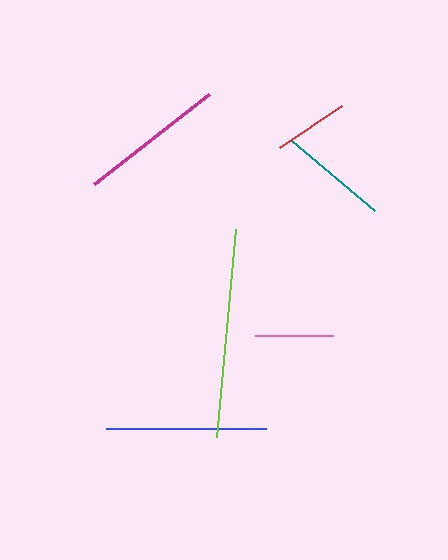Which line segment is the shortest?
The red line is the shortest at approximately 75 pixels.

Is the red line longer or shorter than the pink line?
The pink line is longer than the red line.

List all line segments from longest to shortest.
From longest to shortest: lime, blue, magenta, teal, pink, red.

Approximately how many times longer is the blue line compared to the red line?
The blue line is approximately 2.1 times the length of the red line.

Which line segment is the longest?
The lime line is the longest at approximately 209 pixels.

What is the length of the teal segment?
The teal segment is approximately 109 pixels long.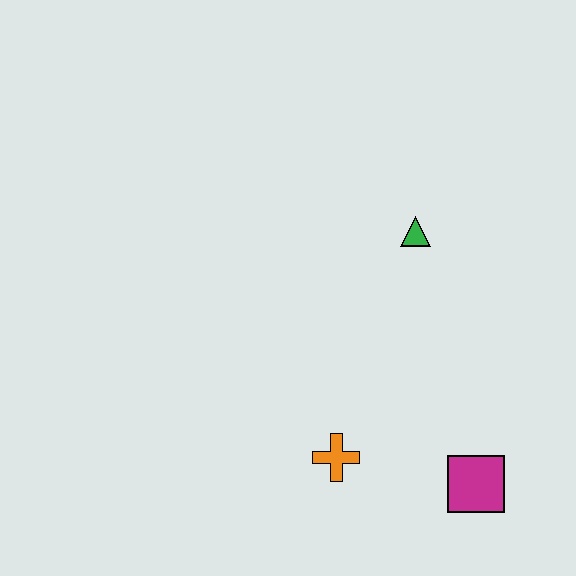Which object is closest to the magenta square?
The orange cross is closest to the magenta square.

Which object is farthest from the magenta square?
The green triangle is farthest from the magenta square.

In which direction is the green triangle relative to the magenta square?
The green triangle is above the magenta square.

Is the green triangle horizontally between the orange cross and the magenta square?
Yes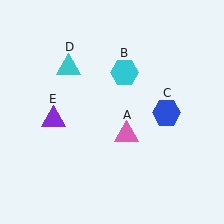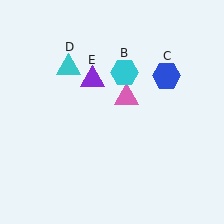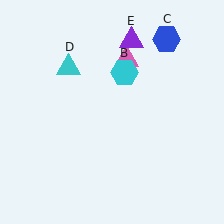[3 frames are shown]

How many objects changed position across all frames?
3 objects changed position: pink triangle (object A), blue hexagon (object C), purple triangle (object E).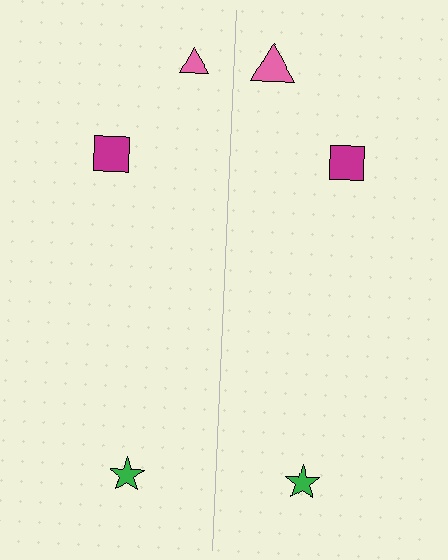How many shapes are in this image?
There are 6 shapes in this image.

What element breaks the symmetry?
The pink triangle on the right side has a different size than its mirror counterpart.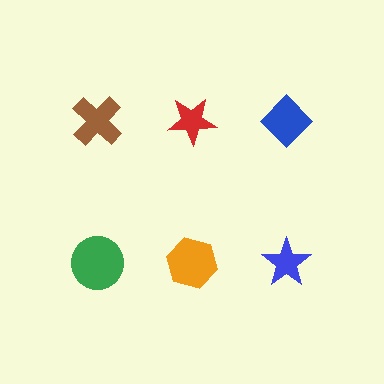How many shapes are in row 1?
3 shapes.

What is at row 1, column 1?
A brown cross.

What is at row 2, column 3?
A blue star.